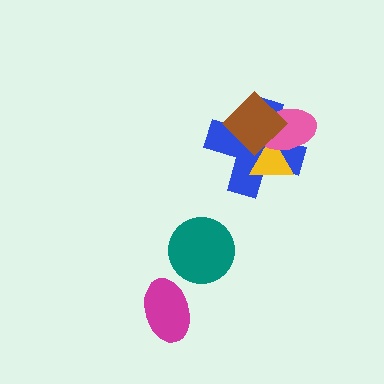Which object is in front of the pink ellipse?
The brown diamond is in front of the pink ellipse.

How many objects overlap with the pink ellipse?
3 objects overlap with the pink ellipse.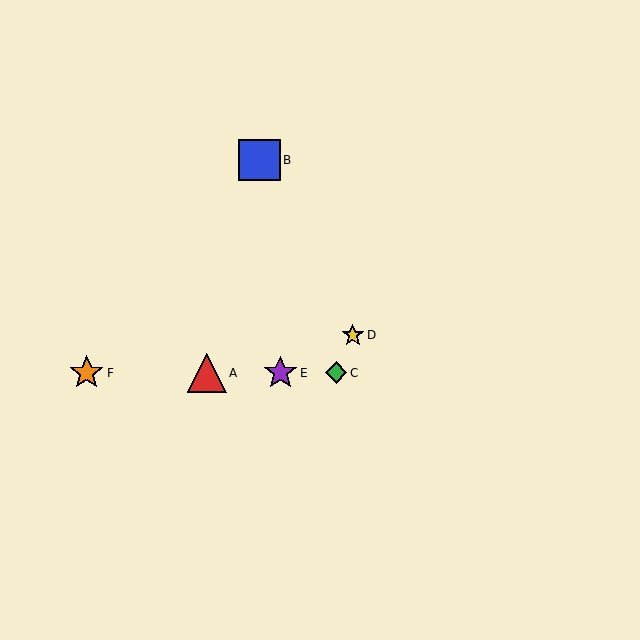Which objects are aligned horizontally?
Objects A, C, E, F are aligned horizontally.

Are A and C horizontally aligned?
Yes, both are at y≈373.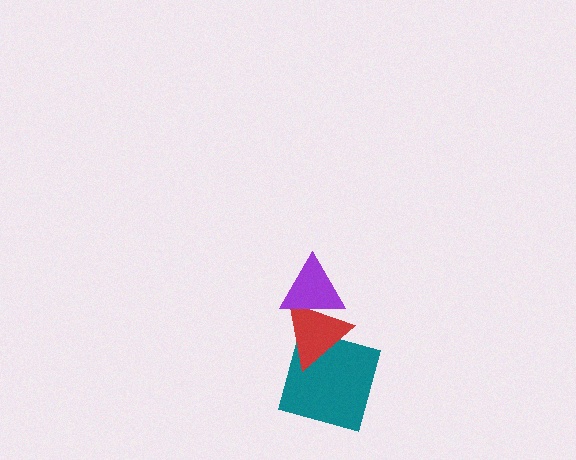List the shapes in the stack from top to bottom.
From top to bottom: the purple triangle, the red triangle, the teal square.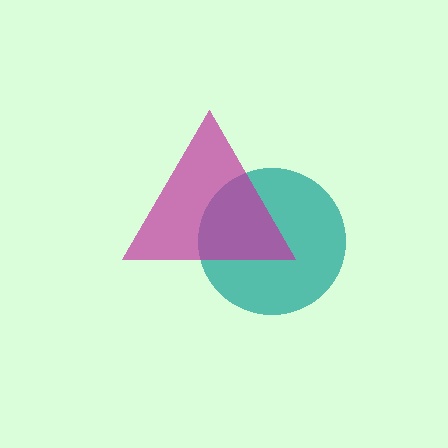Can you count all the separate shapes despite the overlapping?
Yes, there are 2 separate shapes.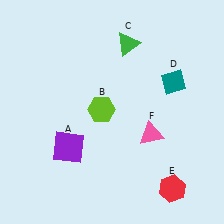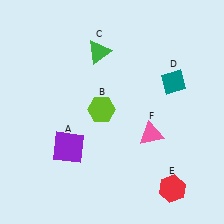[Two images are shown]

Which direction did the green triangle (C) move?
The green triangle (C) moved left.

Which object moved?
The green triangle (C) moved left.